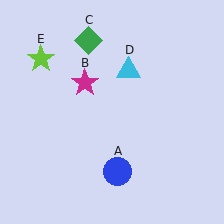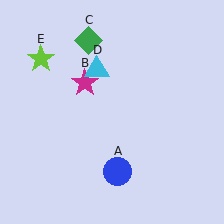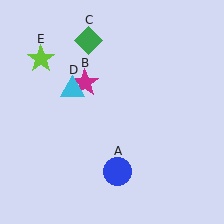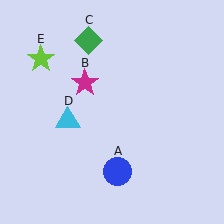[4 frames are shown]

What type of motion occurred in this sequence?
The cyan triangle (object D) rotated counterclockwise around the center of the scene.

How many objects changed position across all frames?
1 object changed position: cyan triangle (object D).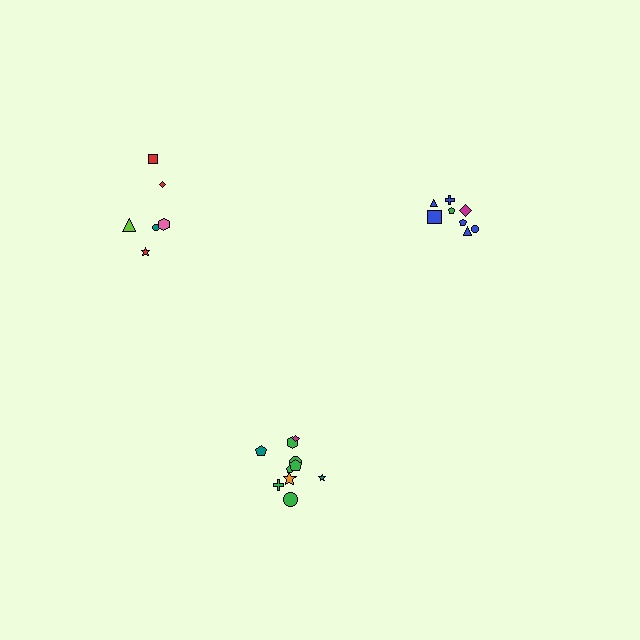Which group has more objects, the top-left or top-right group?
The top-right group.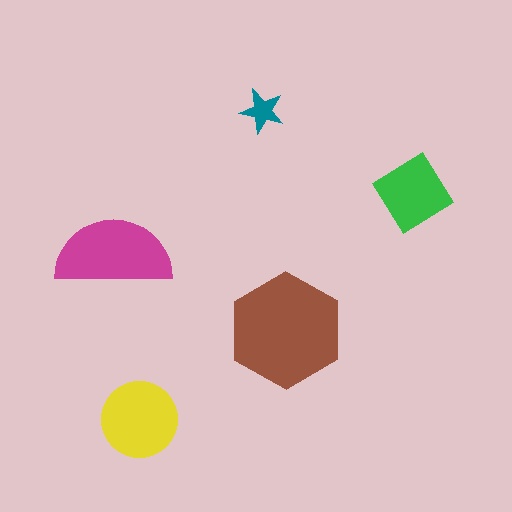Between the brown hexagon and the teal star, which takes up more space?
The brown hexagon.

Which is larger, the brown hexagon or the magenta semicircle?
The brown hexagon.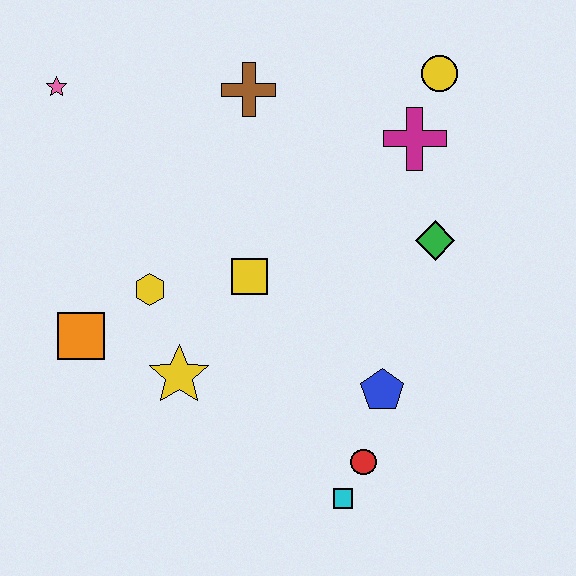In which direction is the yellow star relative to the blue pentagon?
The yellow star is to the left of the blue pentagon.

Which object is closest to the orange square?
The yellow hexagon is closest to the orange square.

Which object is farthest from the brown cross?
The cyan square is farthest from the brown cross.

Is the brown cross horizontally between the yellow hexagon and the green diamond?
Yes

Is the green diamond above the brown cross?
No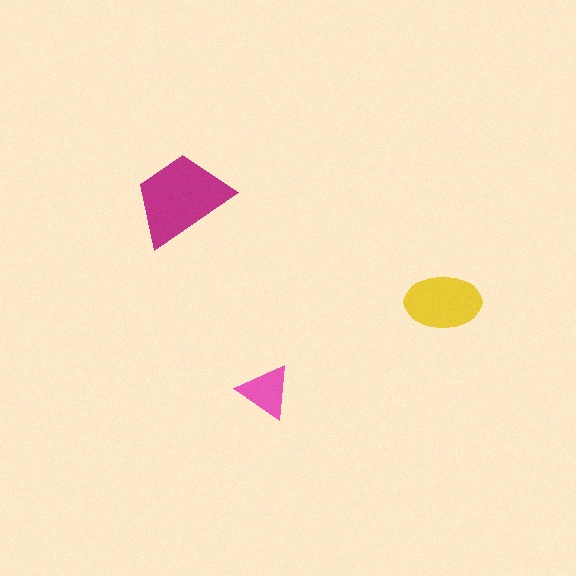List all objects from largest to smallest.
The magenta trapezoid, the yellow ellipse, the pink triangle.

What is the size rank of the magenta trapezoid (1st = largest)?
1st.